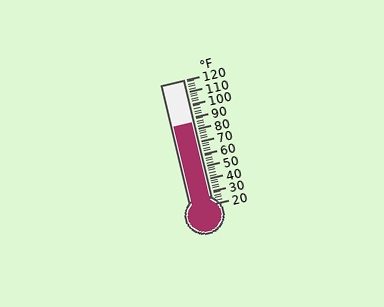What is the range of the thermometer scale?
The thermometer scale ranges from 20°F to 120°F.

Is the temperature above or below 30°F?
The temperature is above 30°F.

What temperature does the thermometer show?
The thermometer shows approximately 86°F.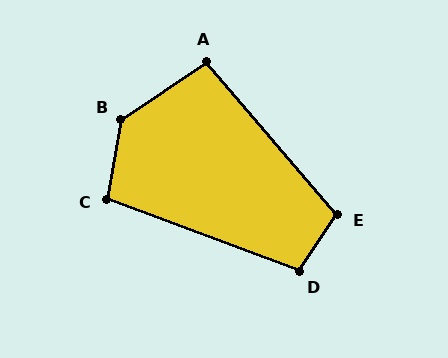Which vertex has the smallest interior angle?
A, at approximately 96 degrees.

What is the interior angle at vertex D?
Approximately 103 degrees (obtuse).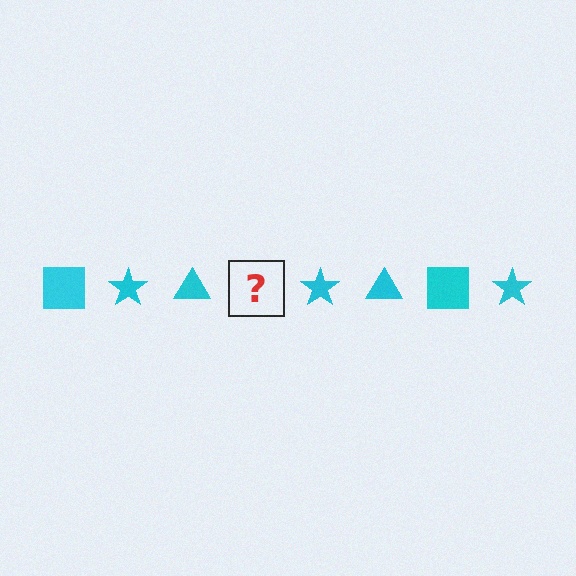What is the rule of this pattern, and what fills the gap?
The rule is that the pattern cycles through square, star, triangle shapes in cyan. The gap should be filled with a cyan square.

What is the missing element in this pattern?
The missing element is a cyan square.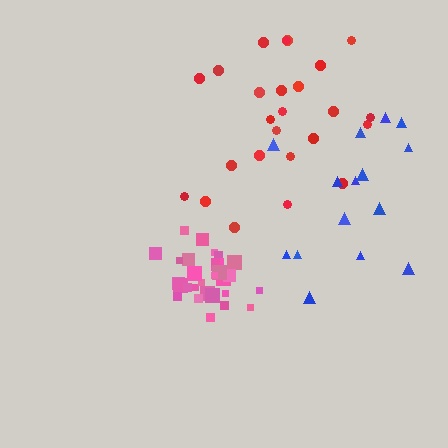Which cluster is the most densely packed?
Pink.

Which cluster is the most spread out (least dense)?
Blue.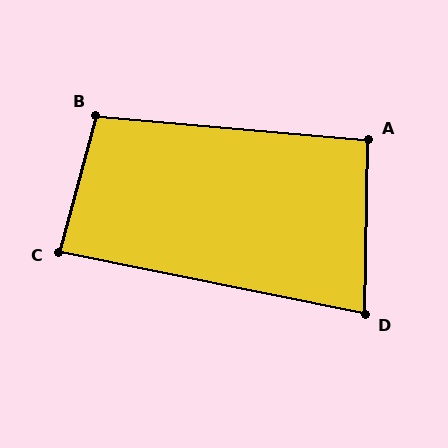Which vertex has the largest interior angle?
B, at approximately 100 degrees.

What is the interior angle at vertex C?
Approximately 86 degrees (approximately right).